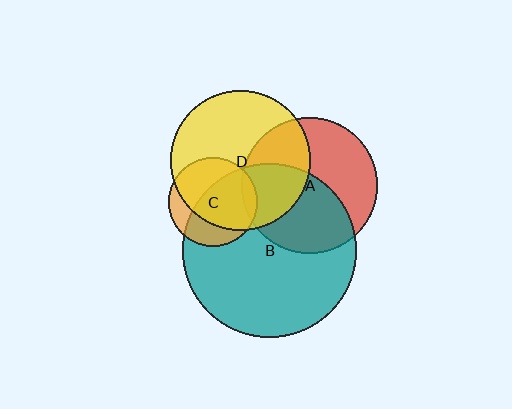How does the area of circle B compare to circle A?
Approximately 1.6 times.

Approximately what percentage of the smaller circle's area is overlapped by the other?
Approximately 70%.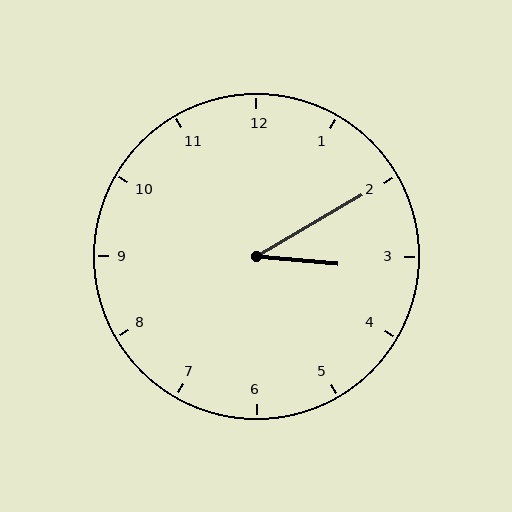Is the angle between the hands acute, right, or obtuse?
It is acute.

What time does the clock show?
3:10.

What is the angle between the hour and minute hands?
Approximately 35 degrees.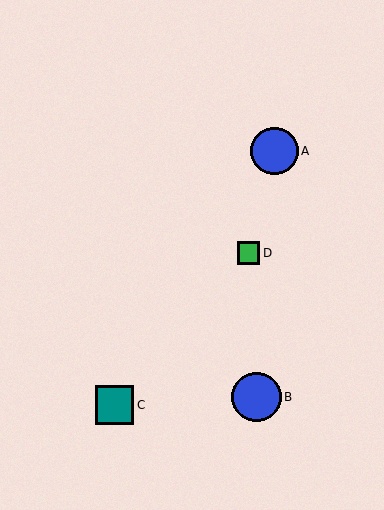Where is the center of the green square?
The center of the green square is at (249, 253).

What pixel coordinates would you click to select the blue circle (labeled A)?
Click at (274, 151) to select the blue circle A.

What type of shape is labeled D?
Shape D is a green square.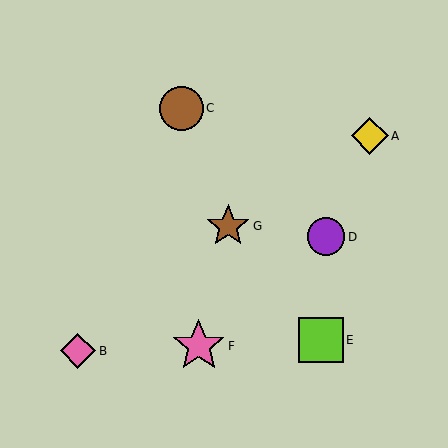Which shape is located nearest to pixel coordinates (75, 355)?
The pink diamond (labeled B) at (78, 351) is nearest to that location.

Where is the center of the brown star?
The center of the brown star is at (228, 226).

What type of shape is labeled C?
Shape C is a brown circle.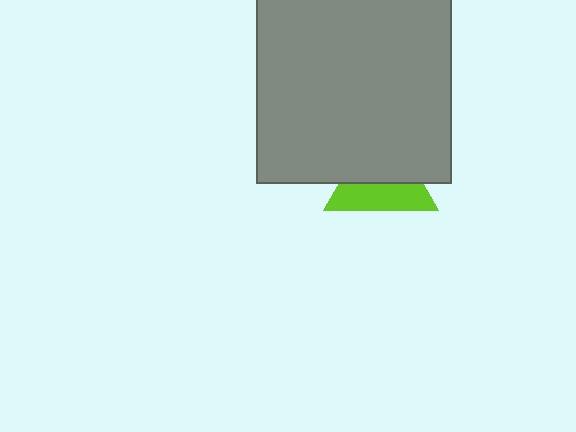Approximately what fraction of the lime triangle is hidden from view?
Roughly 53% of the lime triangle is hidden behind the gray square.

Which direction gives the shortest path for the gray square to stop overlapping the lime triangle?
Moving up gives the shortest separation.